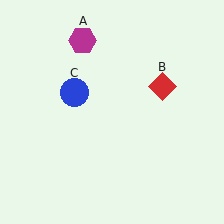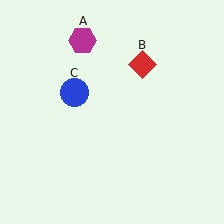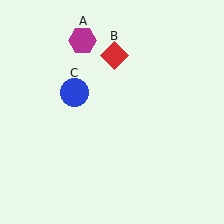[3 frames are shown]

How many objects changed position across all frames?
1 object changed position: red diamond (object B).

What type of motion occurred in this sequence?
The red diamond (object B) rotated counterclockwise around the center of the scene.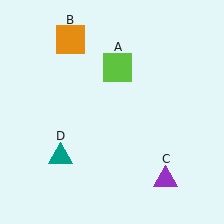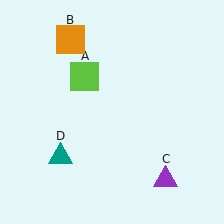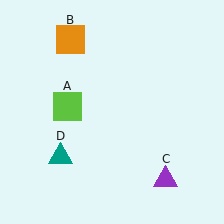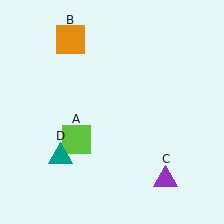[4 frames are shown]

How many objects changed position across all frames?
1 object changed position: lime square (object A).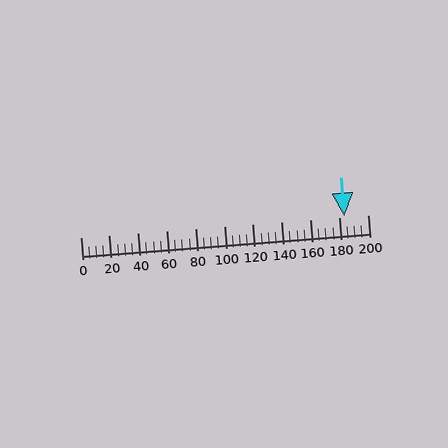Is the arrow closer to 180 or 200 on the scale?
The arrow is closer to 180.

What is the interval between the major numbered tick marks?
The major tick marks are spaced 20 units apart.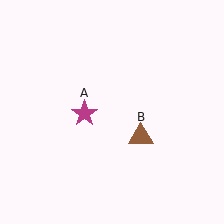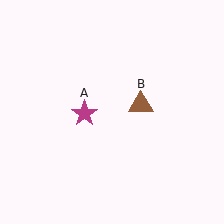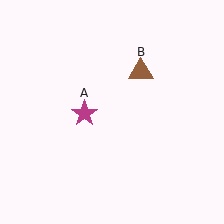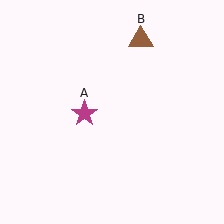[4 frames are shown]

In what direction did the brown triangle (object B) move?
The brown triangle (object B) moved up.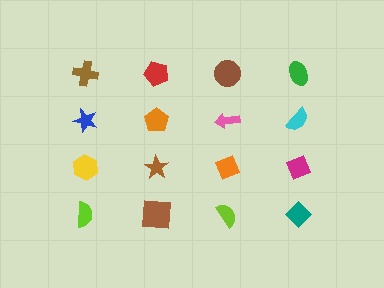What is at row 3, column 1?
A yellow hexagon.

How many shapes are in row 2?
4 shapes.